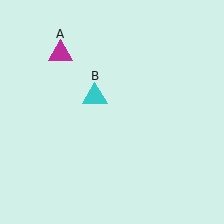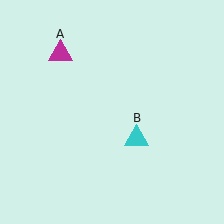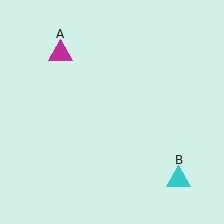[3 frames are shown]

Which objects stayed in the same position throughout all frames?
Magenta triangle (object A) remained stationary.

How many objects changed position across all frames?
1 object changed position: cyan triangle (object B).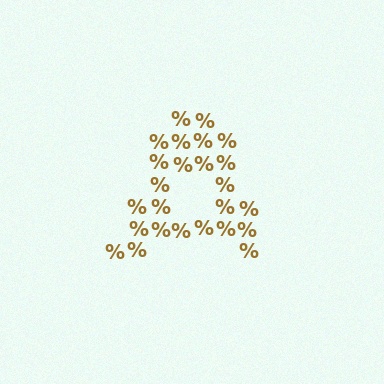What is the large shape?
The large shape is the letter A.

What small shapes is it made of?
It is made of small percent signs.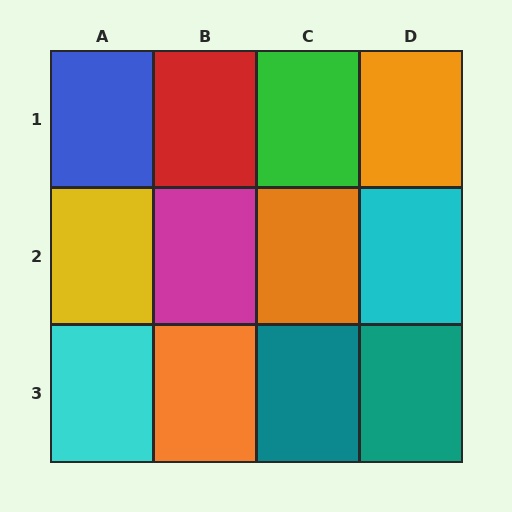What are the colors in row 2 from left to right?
Yellow, magenta, orange, cyan.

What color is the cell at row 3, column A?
Cyan.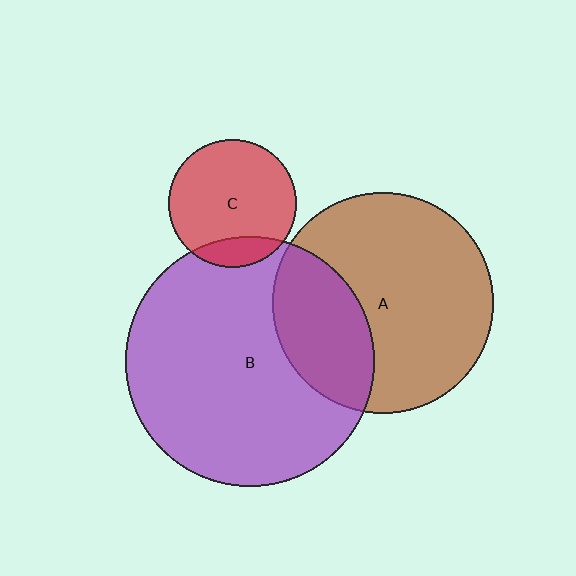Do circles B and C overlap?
Yes.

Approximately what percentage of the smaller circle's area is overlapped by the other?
Approximately 15%.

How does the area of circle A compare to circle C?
Approximately 3.0 times.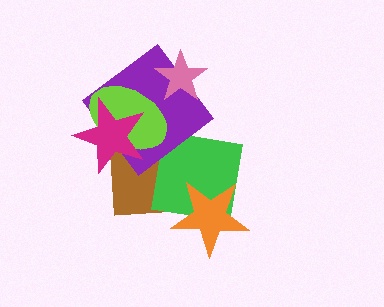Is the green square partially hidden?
Yes, it is partially covered by another shape.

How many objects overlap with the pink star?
1 object overlaps with the pink star.